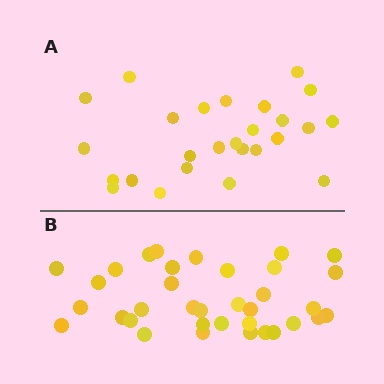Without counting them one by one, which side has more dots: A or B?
Region B (the bottom region) has more dots.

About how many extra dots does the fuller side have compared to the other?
Region B has roughly 8 or so more dots than region A.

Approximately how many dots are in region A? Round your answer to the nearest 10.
About 30 dots. (The exact count is 26, which rounds to 30.)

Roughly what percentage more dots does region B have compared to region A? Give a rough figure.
About 35% more.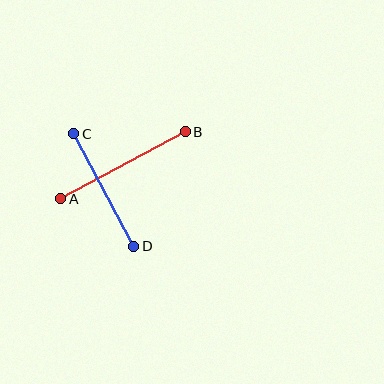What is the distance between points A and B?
The distance is approximately 141 pixels.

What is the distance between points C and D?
The distance is approximately 128 pixels.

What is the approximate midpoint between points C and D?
The midpoint is at approximately (104, 190) pixels.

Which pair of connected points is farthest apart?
Points A and B are farthest apart.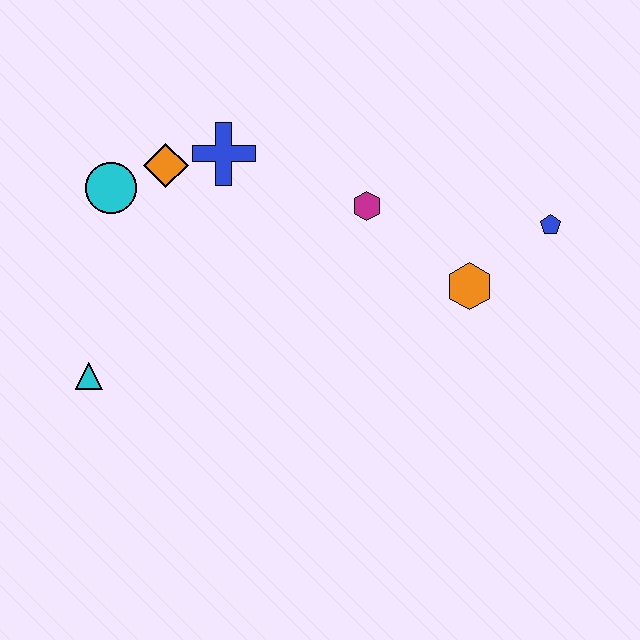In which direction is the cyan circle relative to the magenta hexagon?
The cyan circle is to the left of the magenta hexagon.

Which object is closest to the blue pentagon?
The orange hexagon is closest to the blue pentagon.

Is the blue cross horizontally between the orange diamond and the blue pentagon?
Yes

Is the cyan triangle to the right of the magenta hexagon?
No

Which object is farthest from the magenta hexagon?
The cyan triangle is farthest from the magenta hexagon.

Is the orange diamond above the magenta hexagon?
Yes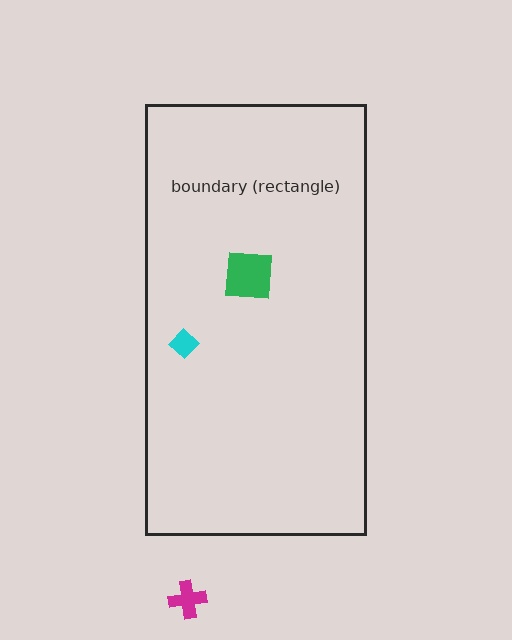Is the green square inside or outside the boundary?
Inside.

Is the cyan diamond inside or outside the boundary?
Inside.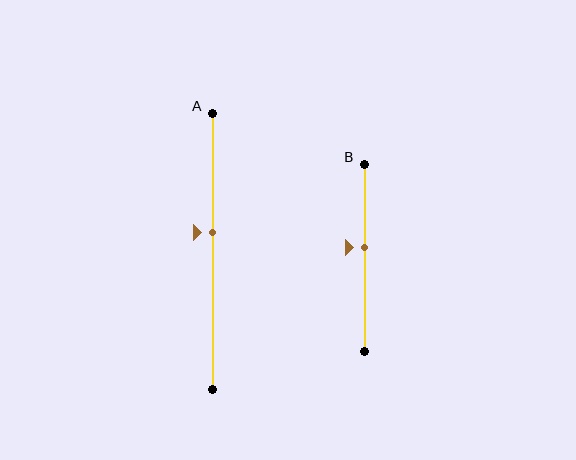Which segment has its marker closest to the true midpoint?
Segment B has its marker closest to the true midpoint.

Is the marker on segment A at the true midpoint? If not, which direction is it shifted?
No, the marker on segment A is shifted upward by about 7% of the segment length.